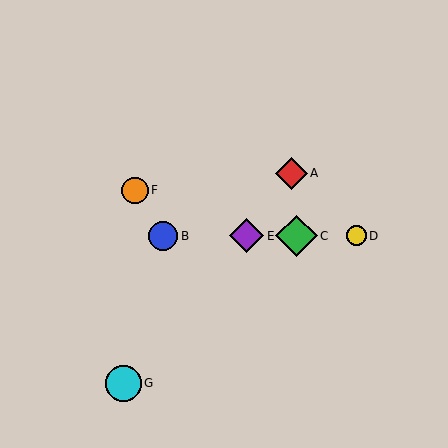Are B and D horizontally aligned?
Yes, both are at y≈236.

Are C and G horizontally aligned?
No, C is at y≈236 and G is at y≈383.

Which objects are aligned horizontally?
Objects B, C, D, E are aligned horizontally.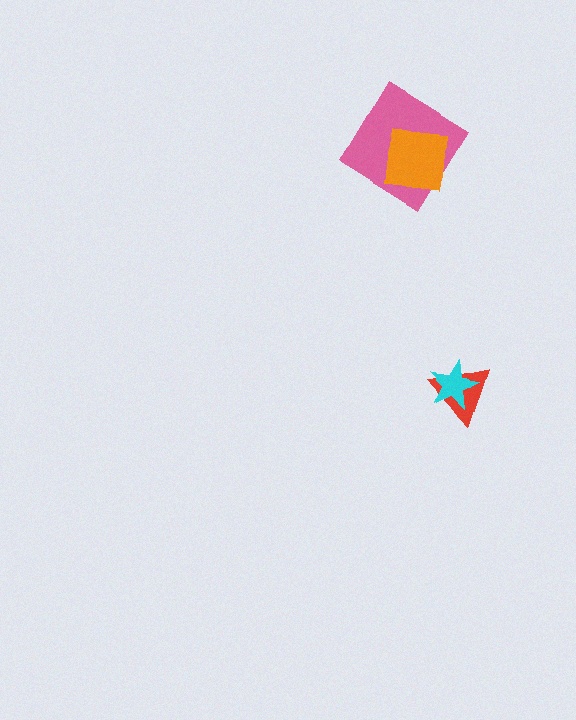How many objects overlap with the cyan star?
1 object overlaps with the cyan star.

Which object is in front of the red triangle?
The cyan star is in front of the red triangle.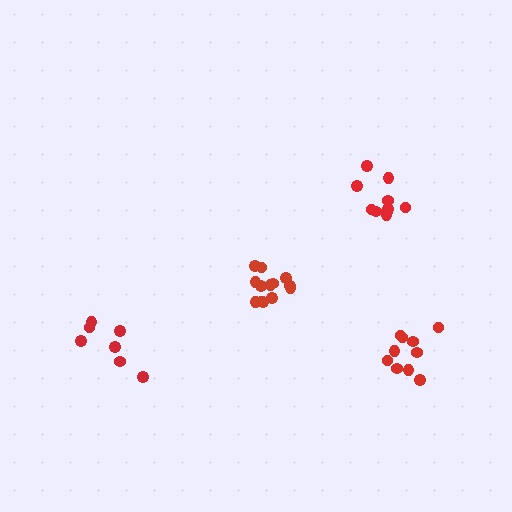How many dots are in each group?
Group 1: 10 dots, Group 2: 7 dots, Group 3: 10 dots, Group 4: 13 dots (40 total).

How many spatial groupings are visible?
There are 4 spatial groupings.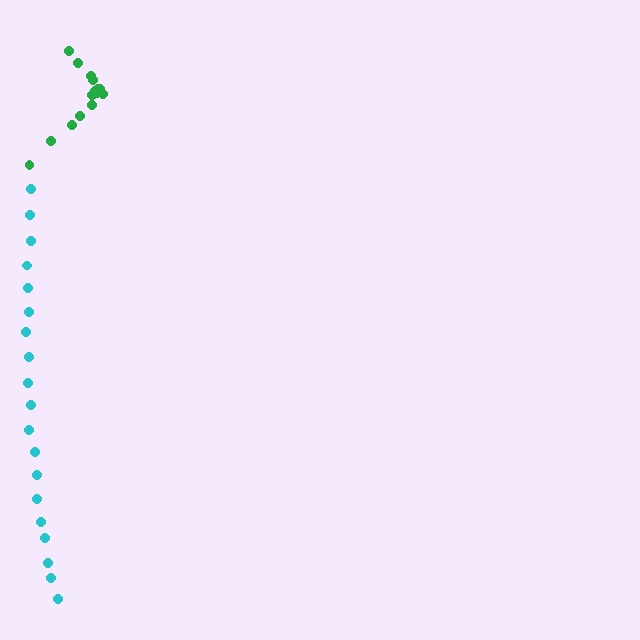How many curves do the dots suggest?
There are 2 distinct paths.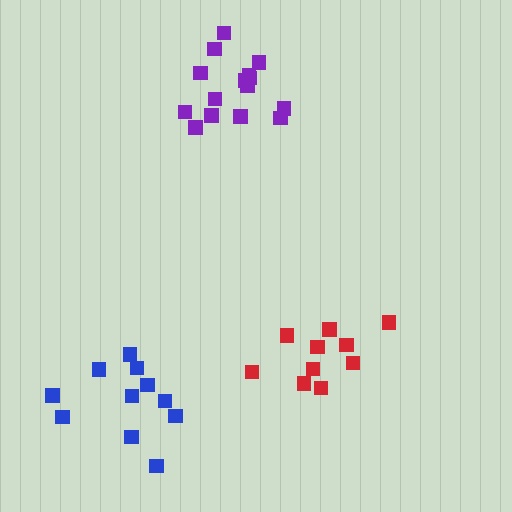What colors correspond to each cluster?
The clusters are colored: purple, blue, red.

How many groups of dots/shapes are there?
There are 3 groups.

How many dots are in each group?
Group 1: 15 dots, Group 2: 11 dots, Group 3: 10 dots (36 total).